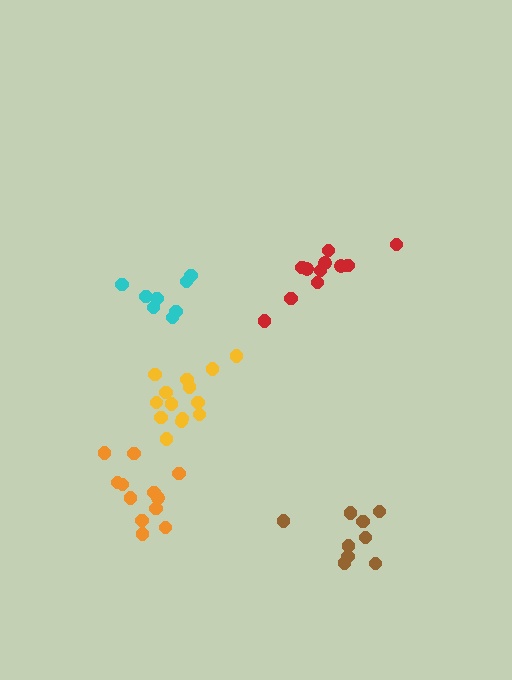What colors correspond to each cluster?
The clusters are colored: brown, orange, red, cyan, yellow.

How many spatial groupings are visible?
There are 5 spatial groupings.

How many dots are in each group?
Group 1: 9 dots, Group 2: 12 dots, Group 3: 11 dots, Group 4: 8 dots, Group 5: 14 dots (54 total).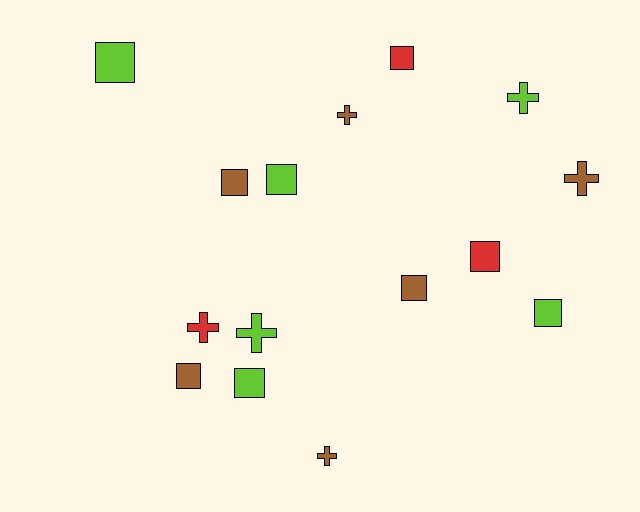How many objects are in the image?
There are 15 objects.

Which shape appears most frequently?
Square, with 9 objects.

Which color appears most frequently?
Lime, with 6 objects.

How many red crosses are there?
There is 1 red cross.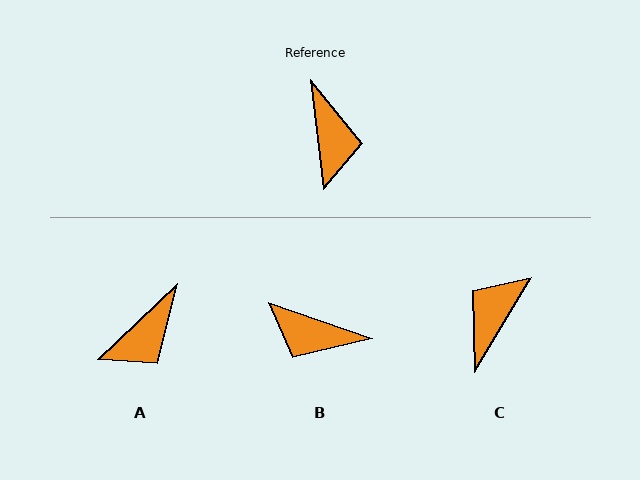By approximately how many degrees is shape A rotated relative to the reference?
Approximately 53 degrees clockwise.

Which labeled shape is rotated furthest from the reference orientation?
C, about 143 degrees away.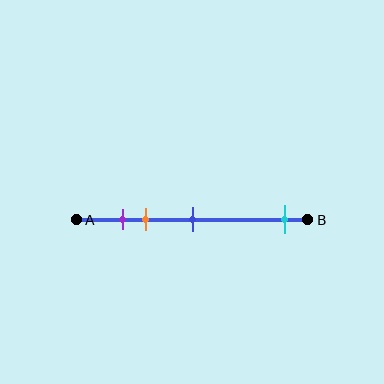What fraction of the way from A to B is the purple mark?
The purple mark is approximately 20% (0.2) of the way from A to B.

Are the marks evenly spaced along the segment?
No, the marks are not evenly spaced.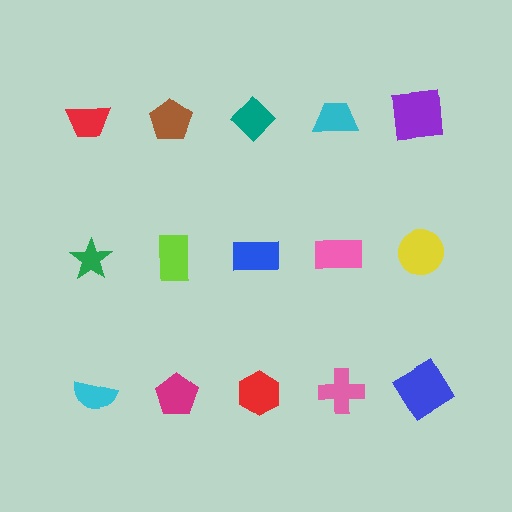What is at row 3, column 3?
A red hexagon.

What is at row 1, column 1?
A red trapezoid.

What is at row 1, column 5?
A purple square.